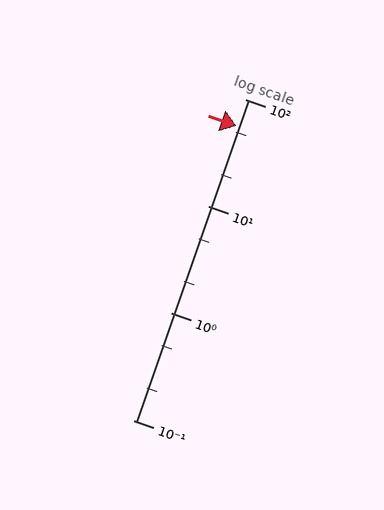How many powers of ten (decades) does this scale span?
The scale spans 3 decades, from 0.1 to 100.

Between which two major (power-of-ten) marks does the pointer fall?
The pointer is between 10 and 100.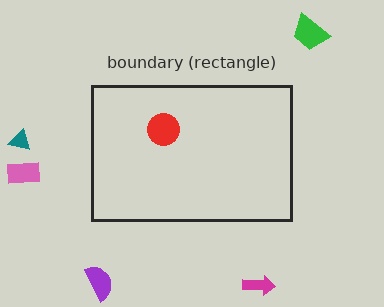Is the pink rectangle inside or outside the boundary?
Outside.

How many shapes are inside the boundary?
1 inside, 5 outside.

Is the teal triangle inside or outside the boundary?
Outside.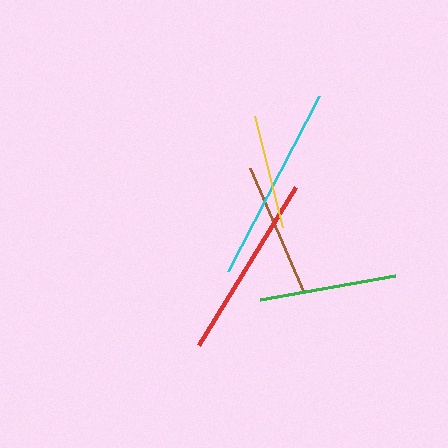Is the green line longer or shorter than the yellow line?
The green line is longer than the yellow line.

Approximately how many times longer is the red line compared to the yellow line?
The red line is approximately 1.6 times the length of the yellow line.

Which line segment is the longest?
The cyan line is the longest at approximately 197 pixels.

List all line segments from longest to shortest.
From longest to shortest: cyan, red, green, brown, yellow.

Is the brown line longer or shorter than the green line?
The green line is longer than the brown line.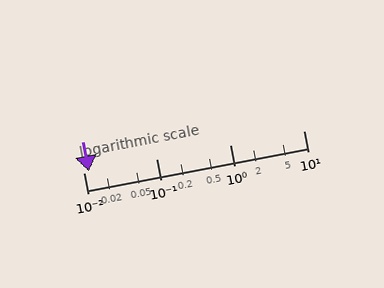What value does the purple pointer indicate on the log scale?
The pointer indicates approximately 0.012.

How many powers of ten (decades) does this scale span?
The scale spans 3 decades, from 0.01 to 10.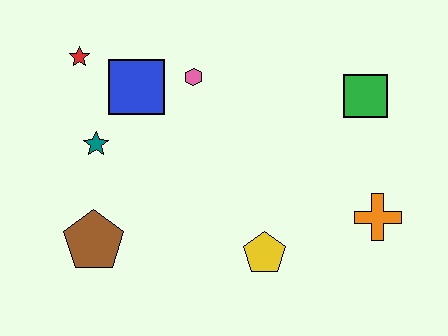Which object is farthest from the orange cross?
The red star is farthest from the orange cross.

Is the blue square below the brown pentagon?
No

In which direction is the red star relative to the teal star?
The red star is above the teal star.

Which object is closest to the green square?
The orange cross is closest to the green square.